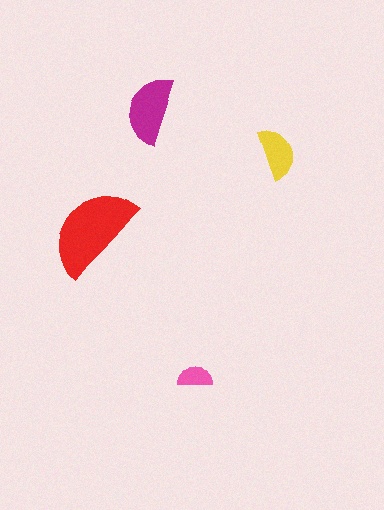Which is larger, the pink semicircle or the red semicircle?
The red one.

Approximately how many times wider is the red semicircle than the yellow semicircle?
About 2 times wider.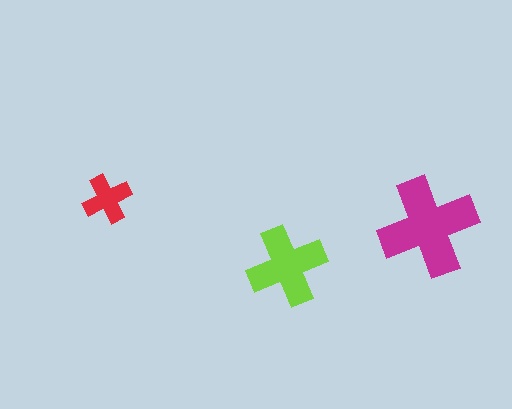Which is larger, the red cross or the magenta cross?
The magenta one.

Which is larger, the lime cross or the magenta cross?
The magenta one.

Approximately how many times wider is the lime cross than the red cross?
About 1.5 times wider.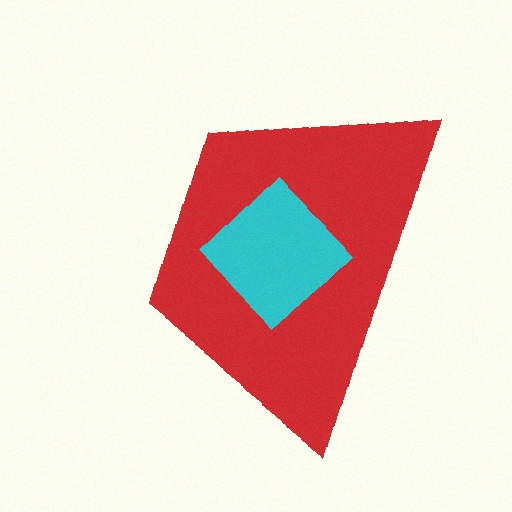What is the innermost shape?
The cyan diamond.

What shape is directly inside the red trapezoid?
The cyan diamond.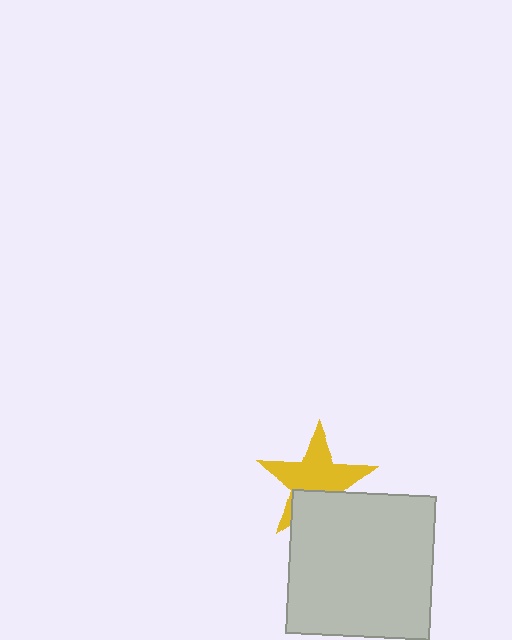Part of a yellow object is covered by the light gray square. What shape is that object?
It is a star.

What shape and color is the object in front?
The object in front is a light gray square.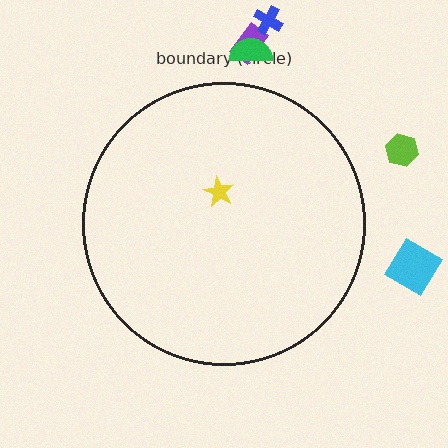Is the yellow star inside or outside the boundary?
Inside.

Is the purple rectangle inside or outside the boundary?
Outside.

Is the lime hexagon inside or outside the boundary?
Outside.